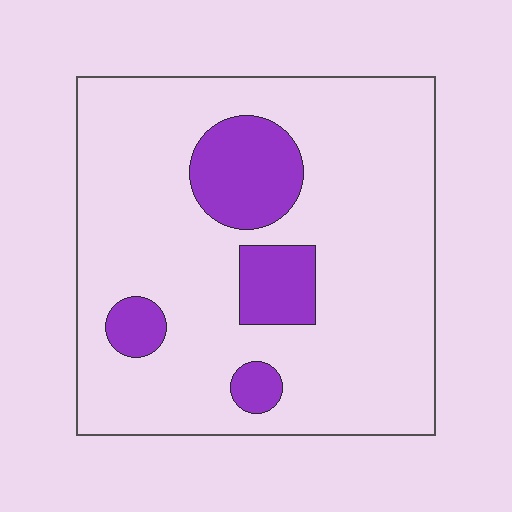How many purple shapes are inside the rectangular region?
4.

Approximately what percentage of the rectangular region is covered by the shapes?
Approximately 15%.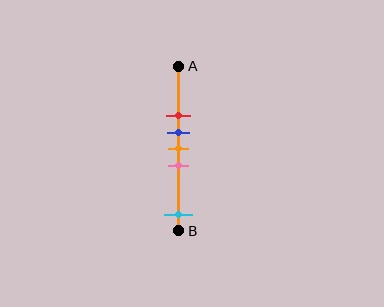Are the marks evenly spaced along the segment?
No, the marks are not evenly spaced.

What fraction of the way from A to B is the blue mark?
The blue mark is approximately 40% (0.4) of the way from A to B.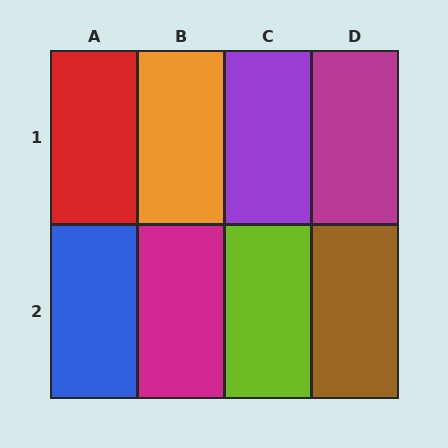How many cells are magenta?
2 cells are magenta.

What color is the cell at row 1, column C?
Purple.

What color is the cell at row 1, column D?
Magenta.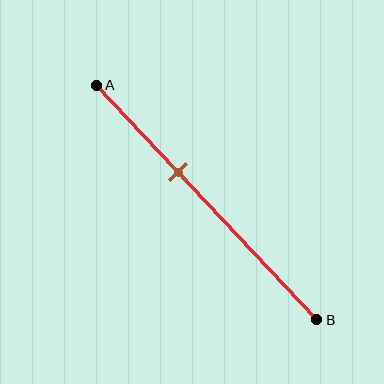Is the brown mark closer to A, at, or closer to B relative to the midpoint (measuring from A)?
The brown mark is closer to point A than the midpoint of segment AB.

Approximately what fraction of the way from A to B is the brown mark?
The brown mark is approximately 35% of the way from A to B.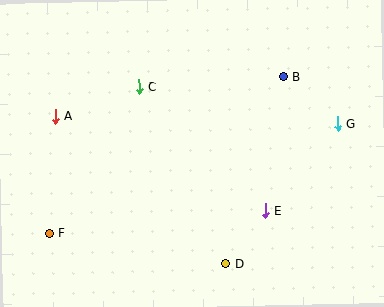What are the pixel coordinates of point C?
Point C is at (139, 87).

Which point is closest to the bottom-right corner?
Point E is closest to the bottom-right corner.